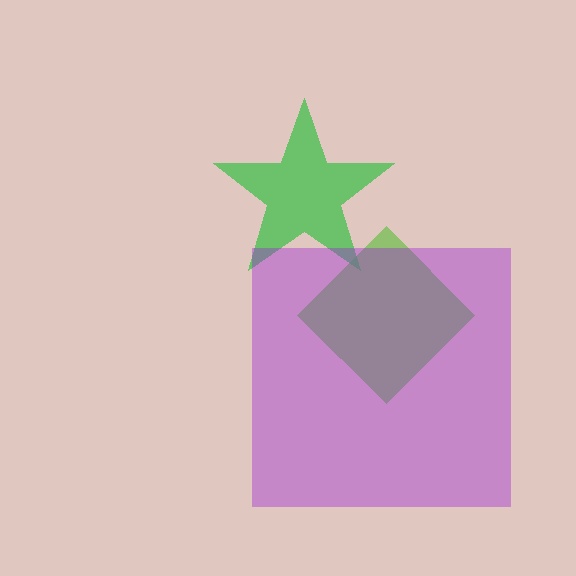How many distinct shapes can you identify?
There are 3 distinct shapes: a lime diamond, a green star, a purple square.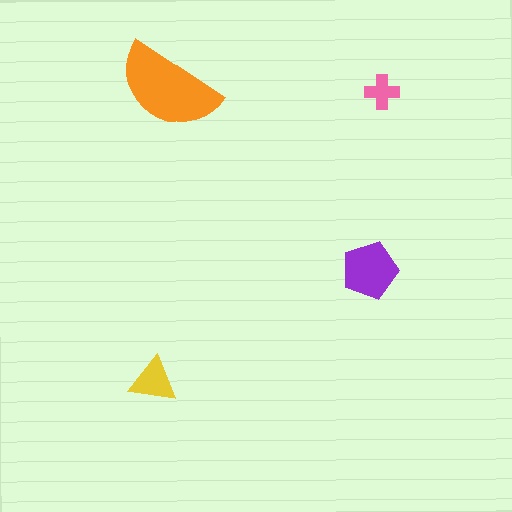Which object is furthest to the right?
The pink cross is rightmost.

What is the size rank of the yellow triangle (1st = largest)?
3rd.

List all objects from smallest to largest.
The pink cross, the yellow triangle, the purple pentagon, the orange semicircle.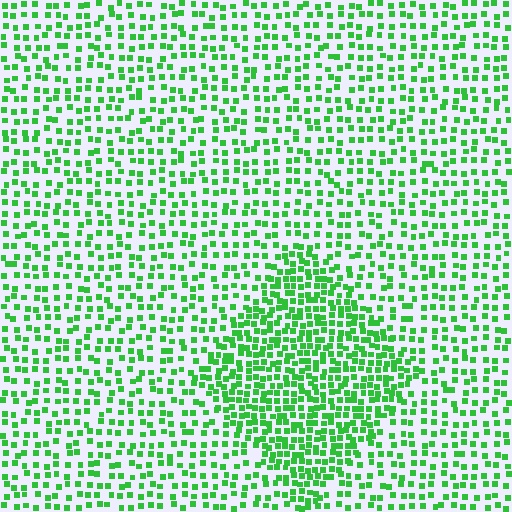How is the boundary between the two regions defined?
The boundary is defined by a change in element density (approximately 1.9x ratio). All elements are the same color, size, and shape.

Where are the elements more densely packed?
The elements are more densely packed inside the diamond boundary.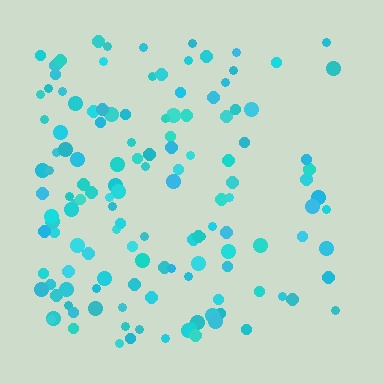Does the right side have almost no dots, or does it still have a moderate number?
Still a moderate number, just noticeably fewer than the left.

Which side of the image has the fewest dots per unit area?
The right.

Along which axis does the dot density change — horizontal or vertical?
Horizontal.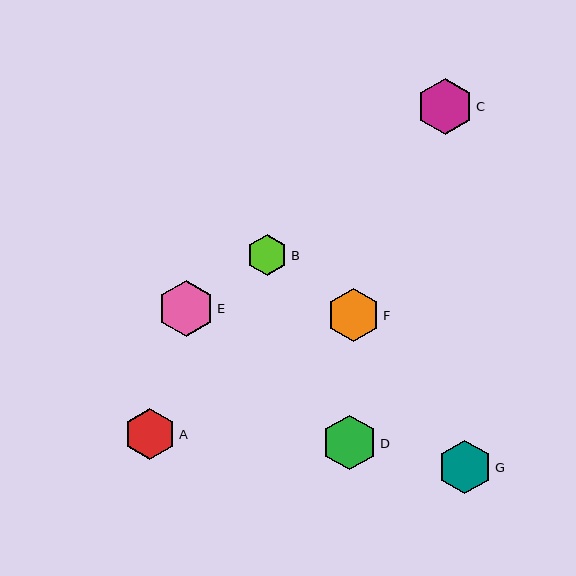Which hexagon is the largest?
Hexagon E is the largest with a size of approximately 57 pixels.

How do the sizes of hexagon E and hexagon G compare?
Hexagon E and hexagon G are approximately the same size.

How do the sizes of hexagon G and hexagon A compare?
Hexagon G and hexagon A are approximately the same size.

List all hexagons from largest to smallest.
From largest to smallest: E, C, D, F, G, A, B.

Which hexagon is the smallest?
Hexagon B is the smallest with a size of approximately 41 pixels.